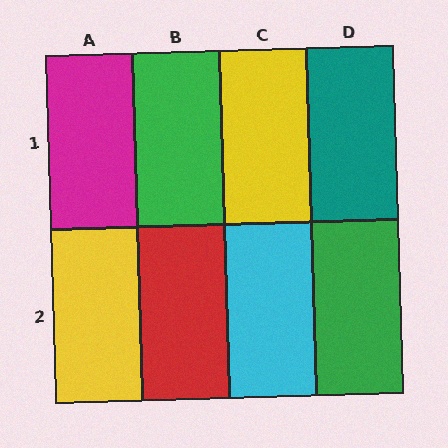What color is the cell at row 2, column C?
Cyan.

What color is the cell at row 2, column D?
Green.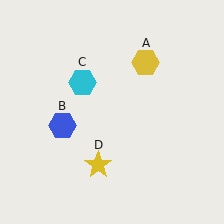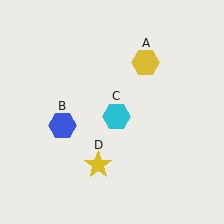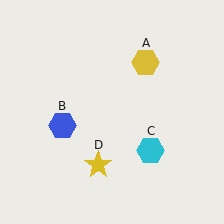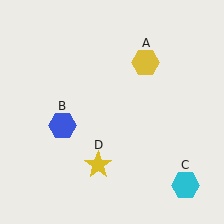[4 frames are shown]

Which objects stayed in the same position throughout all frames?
Yellow hexagon (object A) and blue hexagon (object B) and yellow star (object D) remained stationary.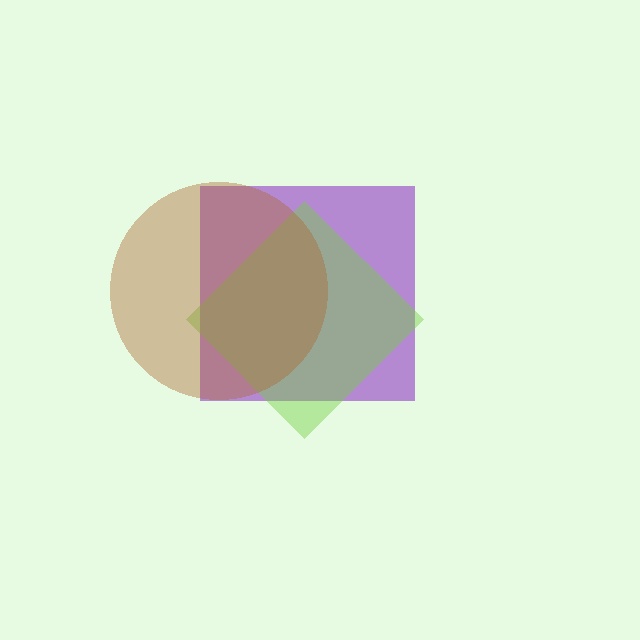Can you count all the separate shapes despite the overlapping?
Yes, there are 3 separate shapes.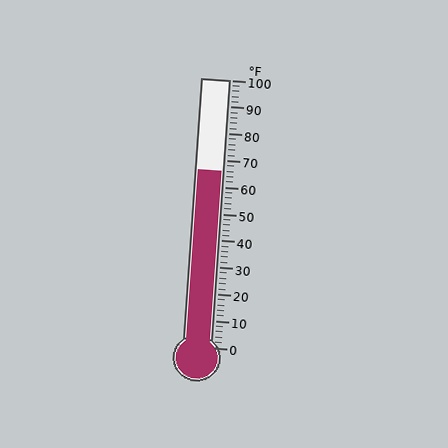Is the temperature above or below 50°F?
The temperature is above 50°F.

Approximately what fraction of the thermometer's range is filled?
The thermometer is filled to approximately 65% of its range.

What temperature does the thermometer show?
The thermometer shows approximately 66°F.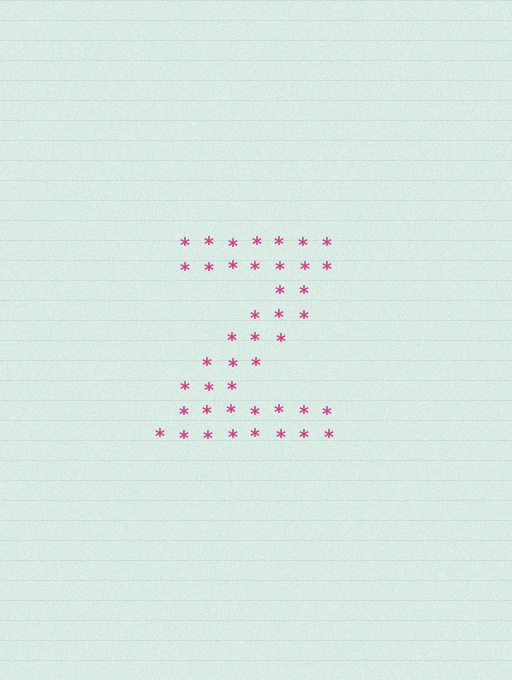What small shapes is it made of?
It is made of small asterisks.